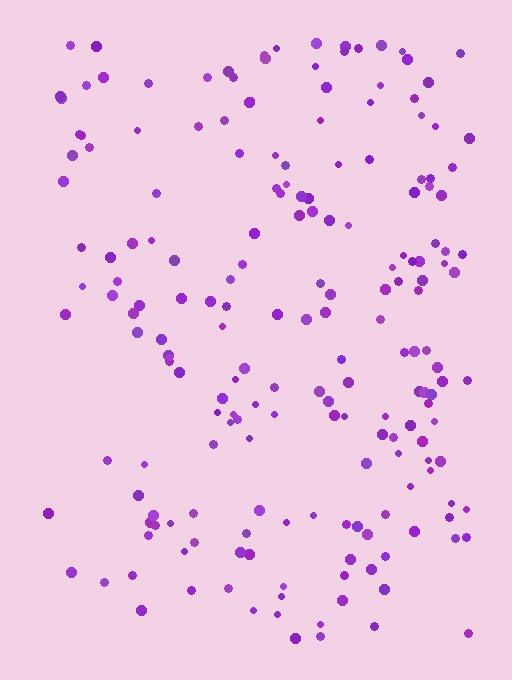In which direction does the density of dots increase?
From left to right, with the right side densest.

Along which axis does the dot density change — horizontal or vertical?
Horizontal.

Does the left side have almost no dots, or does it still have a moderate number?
Still a moderate number, just noticeably fewer than the right.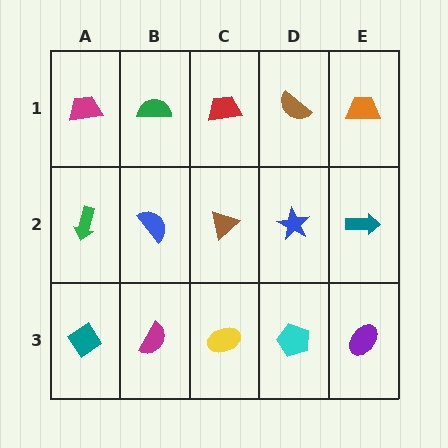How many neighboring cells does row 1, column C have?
3.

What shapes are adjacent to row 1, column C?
A brown triangle (row 2, column C), a green semicircle (row 1, column B), a brown semicircle (row 1, column D).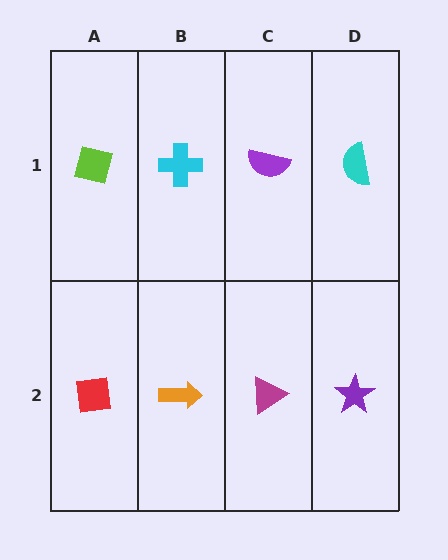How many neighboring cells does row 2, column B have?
3.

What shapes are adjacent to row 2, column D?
A cyan semicircle (row 1, column D), a magenta triangle (row 2, column C).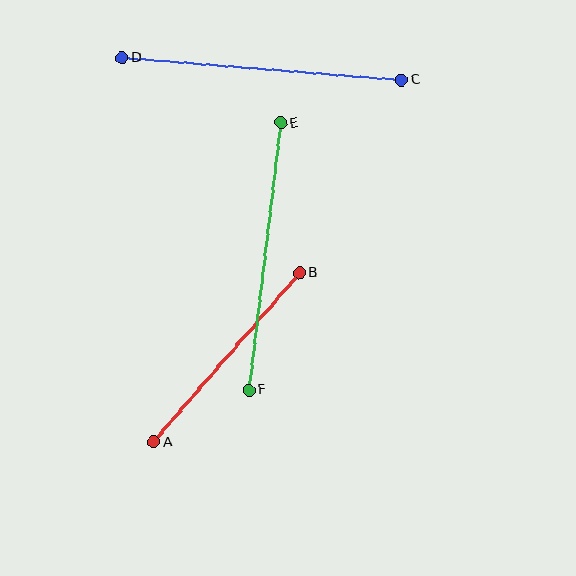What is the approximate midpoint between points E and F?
The midpoint is at approximately (265, 256) pixels.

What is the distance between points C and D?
The distance is approximately 281 pixels.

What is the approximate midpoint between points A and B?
The midpoint is at approximately (227, 357) pixels.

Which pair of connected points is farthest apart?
Points C and D are farthest apart.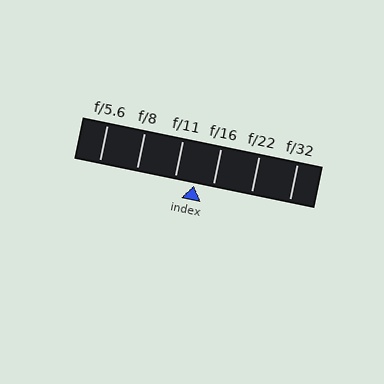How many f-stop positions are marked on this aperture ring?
There are 6 f-stop positions marked.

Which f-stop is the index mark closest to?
The index mark is closest to f/16.